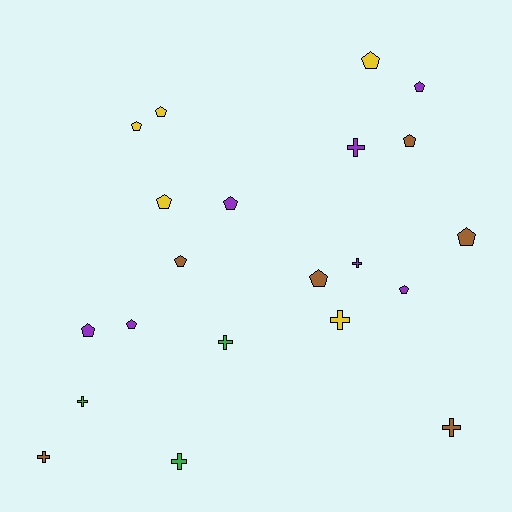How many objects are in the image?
There are 21 objects.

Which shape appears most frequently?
Pentagon, with 13 objects.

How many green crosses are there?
There are 3 green crosses.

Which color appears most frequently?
Purple, with 7 objects.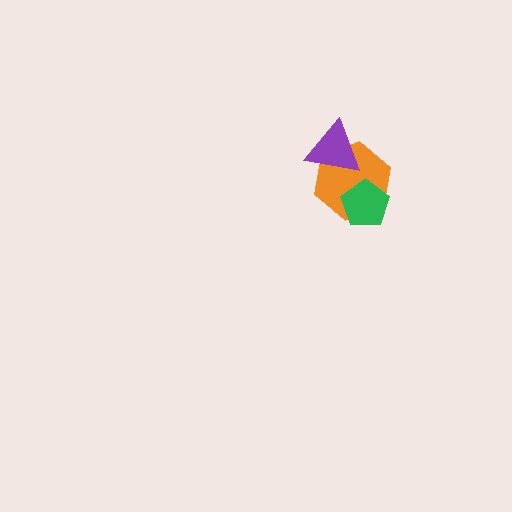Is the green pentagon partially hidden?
No, no other shape covers it.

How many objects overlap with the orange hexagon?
2 objects overlap with the orange hexagon.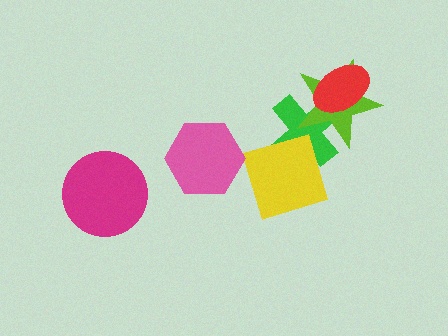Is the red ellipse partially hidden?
No, no other shape covers it.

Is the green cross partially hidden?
Yes, it is partially covered by another shape.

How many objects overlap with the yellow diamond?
1 object overlaps with the yellow diamond.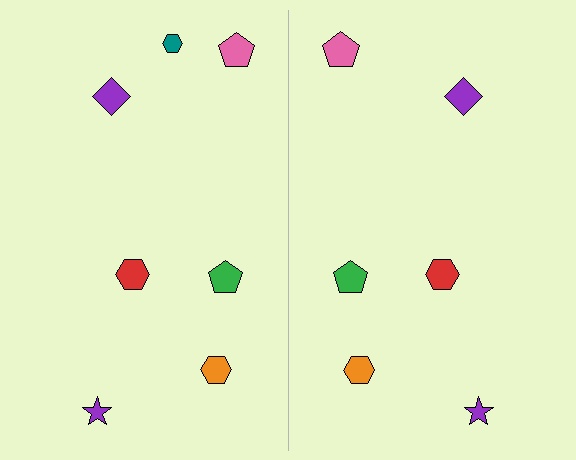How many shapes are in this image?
There are 13 shapes in this image.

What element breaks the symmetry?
A teal hexagon is missing from the right side.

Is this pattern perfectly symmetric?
No, the pattern is not perfectly symmetric. A teal hexagon is missing from the right side.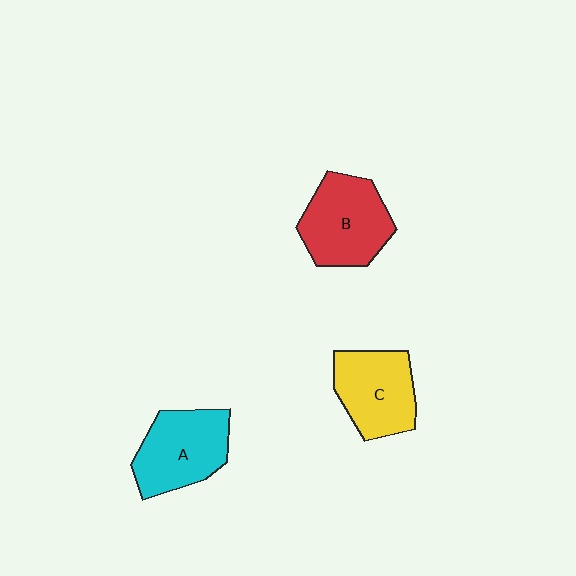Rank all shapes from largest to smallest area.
From largest to smallest: B (red), A (cyan), C (yellow).